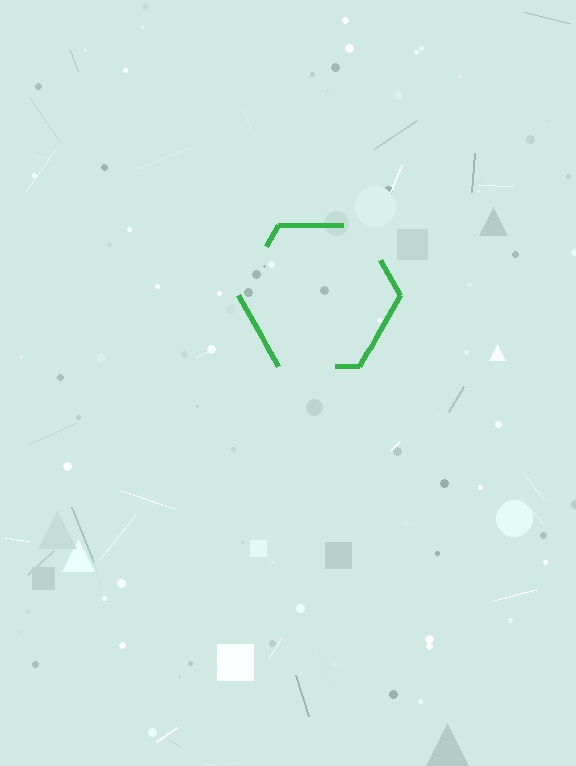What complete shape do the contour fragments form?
The contour fragments form a hexagon.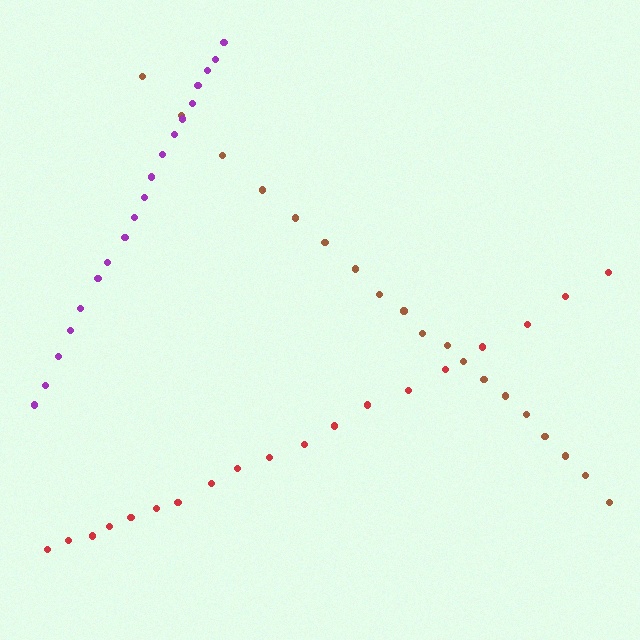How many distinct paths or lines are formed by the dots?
There are 3 distinct paths.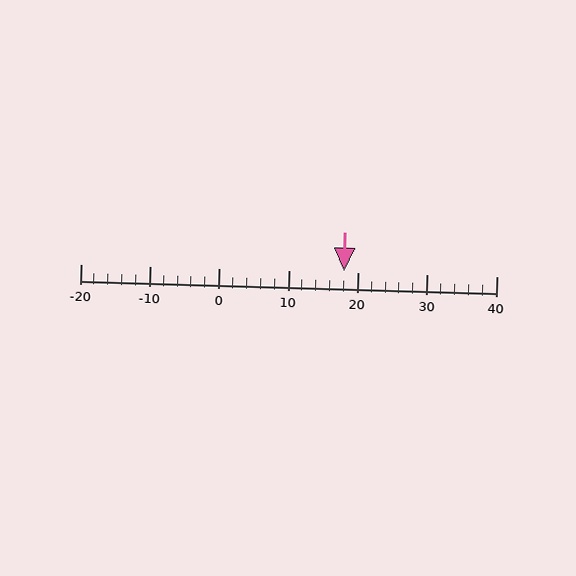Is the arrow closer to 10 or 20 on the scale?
The arrow is closer to 20.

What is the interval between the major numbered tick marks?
The major tick marks are spaced 10 units apart.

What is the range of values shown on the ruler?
The ruler shows values from -20 to 40.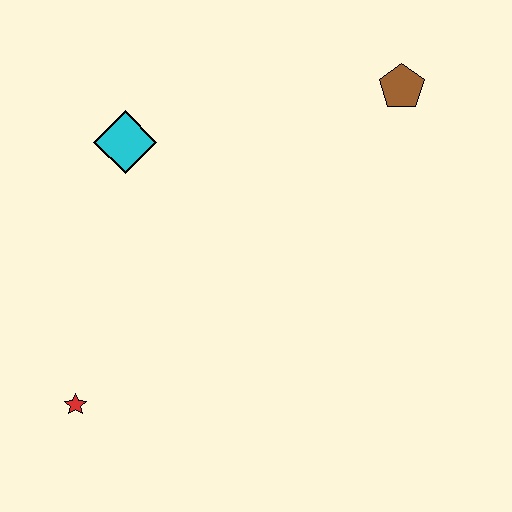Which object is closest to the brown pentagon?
The cyan diamond is closest to the brown pentagon.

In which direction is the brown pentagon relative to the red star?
The brown pentagon is to the right of the red star.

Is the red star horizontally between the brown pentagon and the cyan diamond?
No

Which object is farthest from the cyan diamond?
The brown pentagon is farthest from the cyan diamond.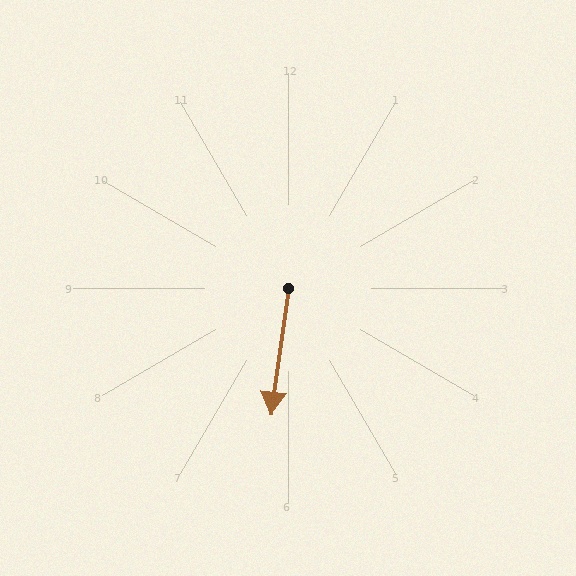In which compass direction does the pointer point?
South.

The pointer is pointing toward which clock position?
Roughly 6 o'clock.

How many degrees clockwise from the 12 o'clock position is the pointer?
Approximately 188 degrees.